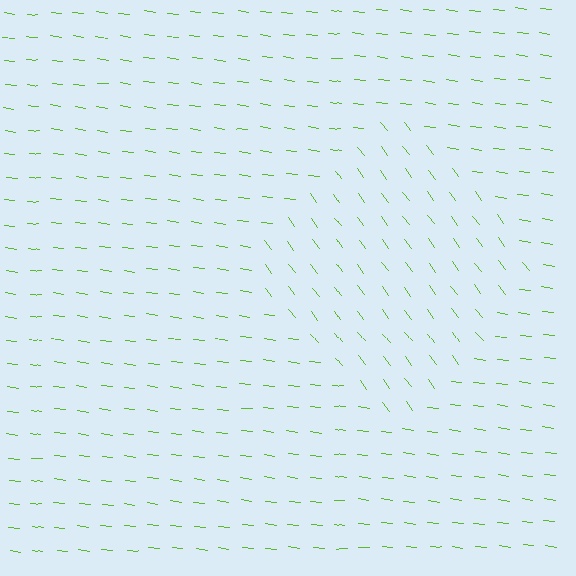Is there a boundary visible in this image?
Yes, there is a texture boundary formed by a change in line orientation.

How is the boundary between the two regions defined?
The boundary is defined purely by a change in line orientation (approximately 45 degrees difference). All lines are the same color and thickness.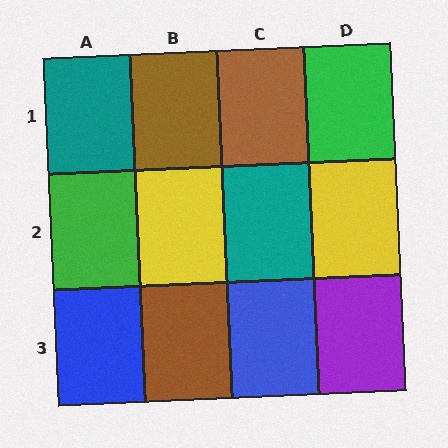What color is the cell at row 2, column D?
Yellow.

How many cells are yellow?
2 cells are yellow.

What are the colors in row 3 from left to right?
Blue, brown, blue, purple.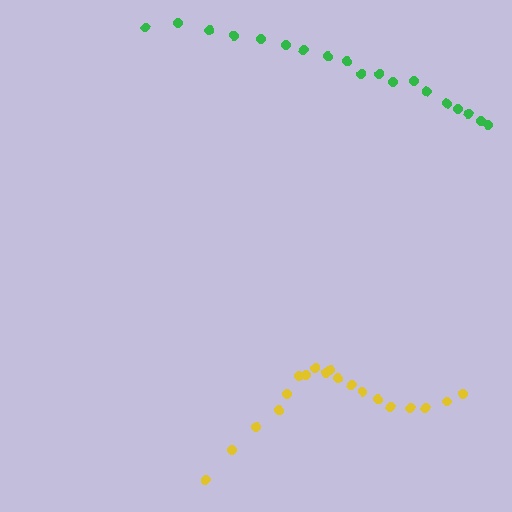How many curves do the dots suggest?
There are 2 distinct paths.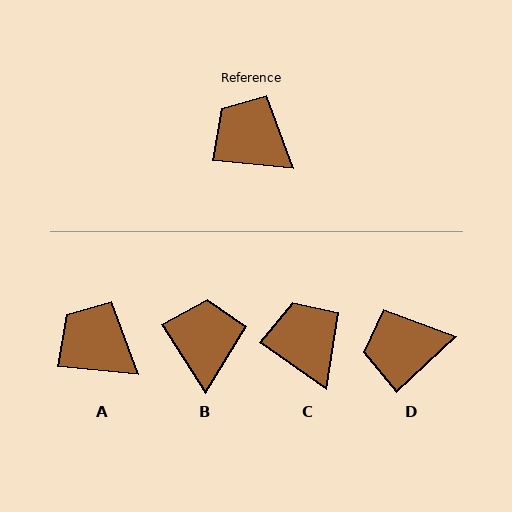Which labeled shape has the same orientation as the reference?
A.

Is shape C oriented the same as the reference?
No, it is off by about 29 degrees.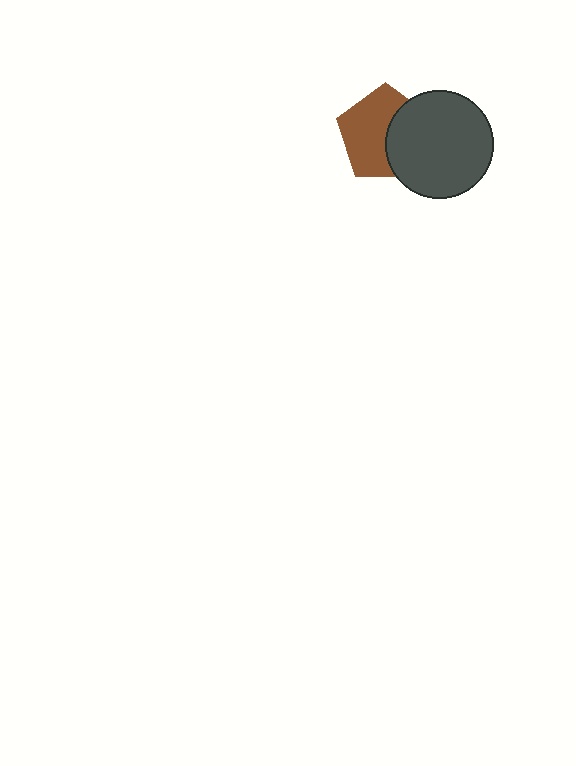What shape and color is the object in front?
The object in front is a dark gray circle.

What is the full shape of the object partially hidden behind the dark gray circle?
The partially hidden object is a brown pentagon.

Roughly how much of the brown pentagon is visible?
About half of it is visible (roughly 59%).